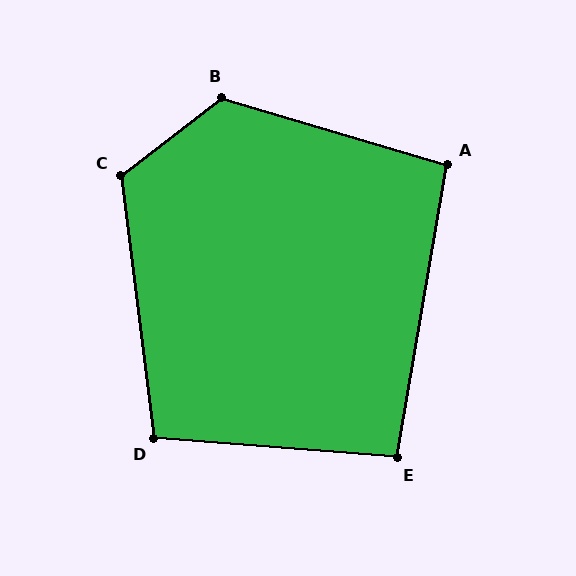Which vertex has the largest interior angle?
B, at approximately 126 degrees.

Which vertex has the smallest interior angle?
E, at approximately 95 degrees.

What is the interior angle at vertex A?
Approximately 97 degrees (obtuse).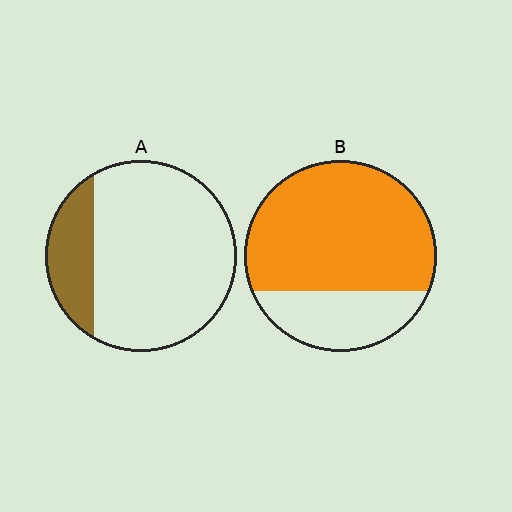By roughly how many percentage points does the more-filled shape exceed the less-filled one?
By roughly 55 percentage points (B over A).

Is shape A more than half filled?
No.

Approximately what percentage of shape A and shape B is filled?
A is approximately 20% and B is approximately 75%.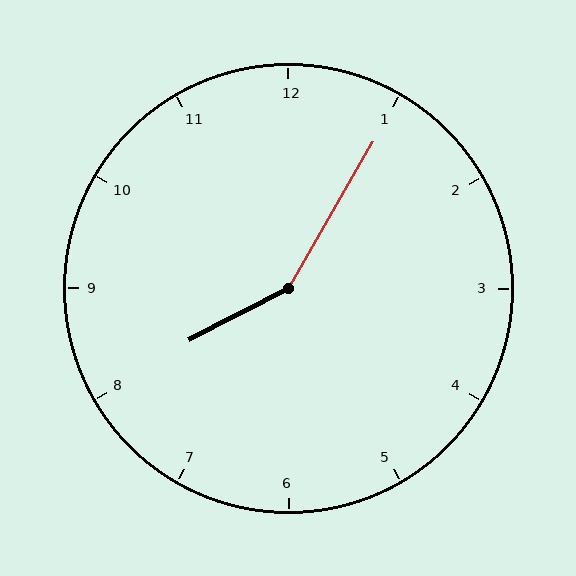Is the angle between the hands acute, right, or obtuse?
It is obtuse.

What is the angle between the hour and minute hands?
Approximately 148 degrees.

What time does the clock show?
8:05.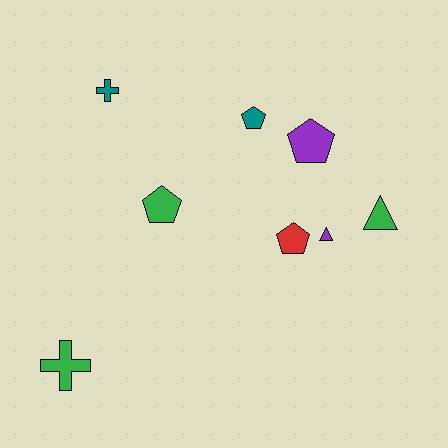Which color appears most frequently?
Green, with 3 objects.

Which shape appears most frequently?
Pentagon, with 4 objects.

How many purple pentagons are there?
There is 1 purple pentagon.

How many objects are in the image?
There are 8 objects.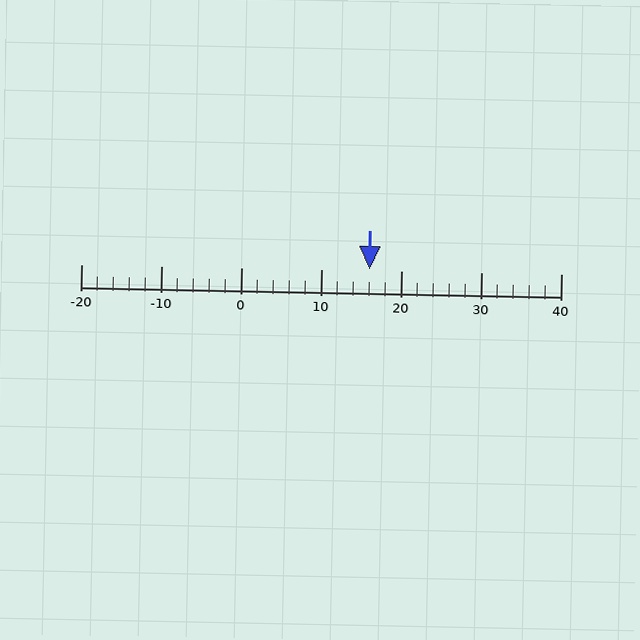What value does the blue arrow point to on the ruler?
The blue arrow points to approximately 16.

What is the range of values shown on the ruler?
The ruler shows values from -20 to 40.